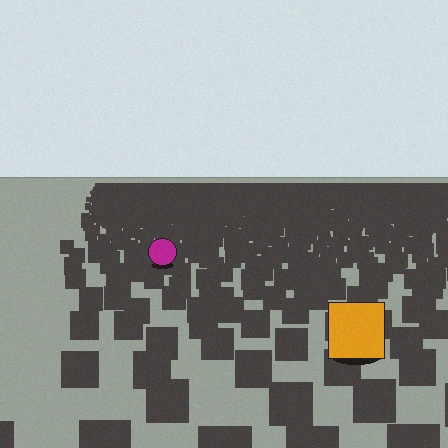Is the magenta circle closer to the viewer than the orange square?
No. The orange square is closer — you can tell from the texture gradient: the ground texture is coarser near it.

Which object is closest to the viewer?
The orange square is closest. The texture marks near it are larger and more spread out.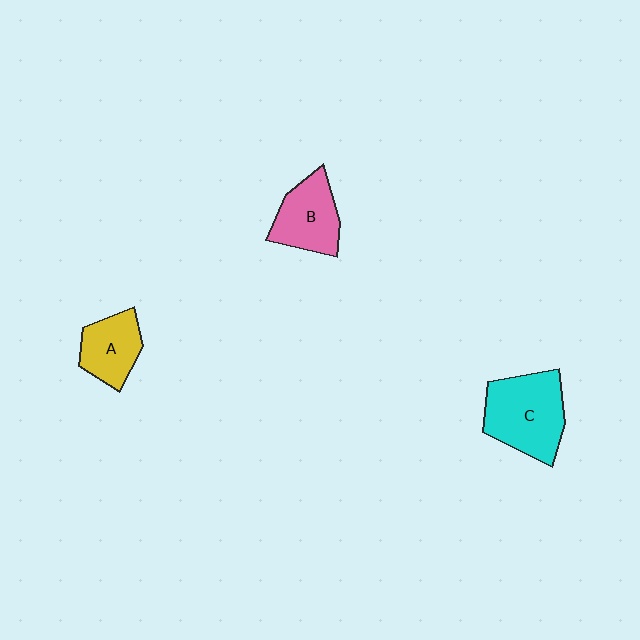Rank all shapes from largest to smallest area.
From largest to smallest: C (cyan), B (pink), A (yellow).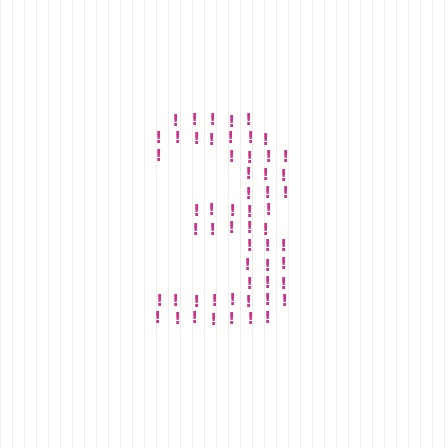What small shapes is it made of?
It is made of small exclamation marks.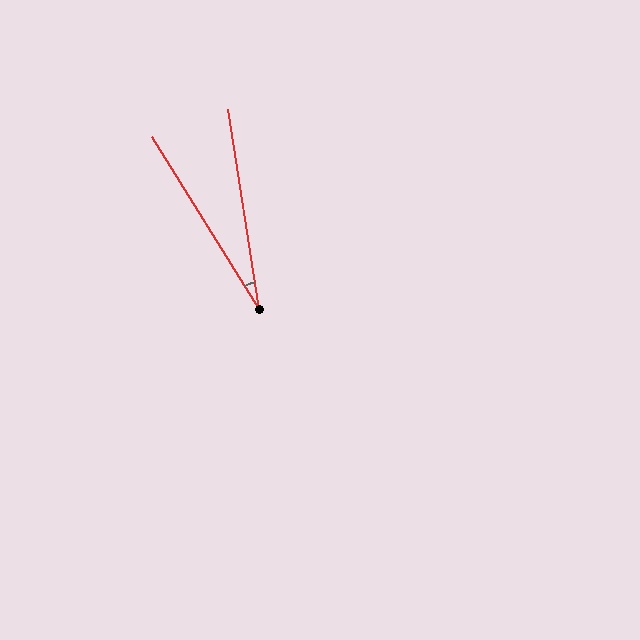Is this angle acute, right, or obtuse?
It is acute.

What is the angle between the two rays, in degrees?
Approximately 23 degrees.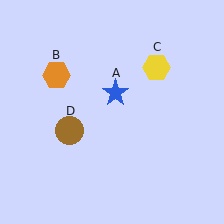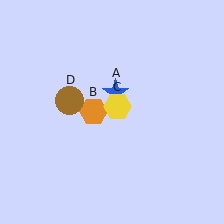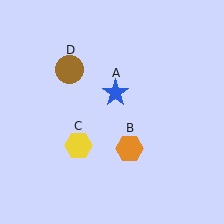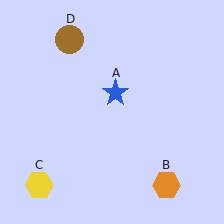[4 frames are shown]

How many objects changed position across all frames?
3 objects changed position: orange hexagon (object B), yellow hexagon (object C), brown circle (object D).